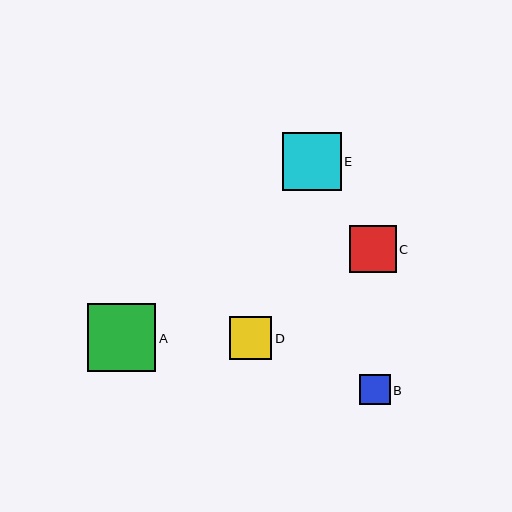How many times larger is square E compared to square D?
Square E is approximately 1.4 times the size of square D.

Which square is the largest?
Square A is the largest with a size of approximately 68 pixels.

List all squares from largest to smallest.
From largest to smallest: A, E, C, D, B.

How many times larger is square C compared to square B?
Square C is approximately 1.5 times the size of square B.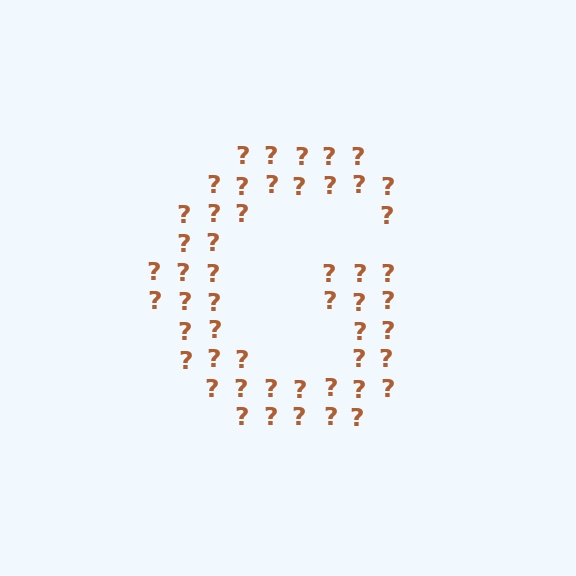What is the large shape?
The large shape is the letter G.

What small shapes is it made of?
It is made of small question marks.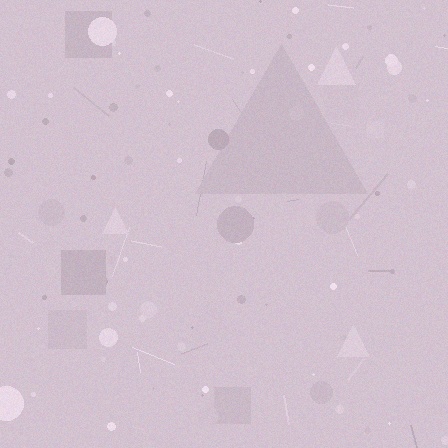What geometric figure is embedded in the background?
A triangle is embedded in the background.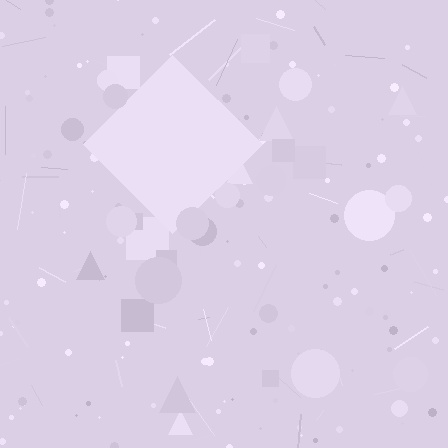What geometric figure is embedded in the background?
A diamond is embedded in the background.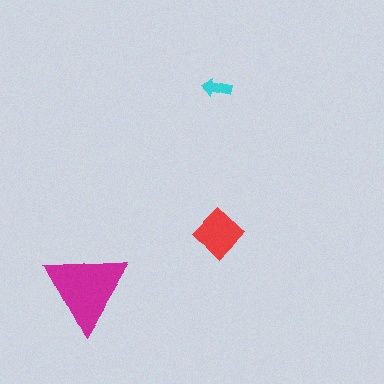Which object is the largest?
The magenta triangle.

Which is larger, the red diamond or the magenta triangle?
The magenta triangle.